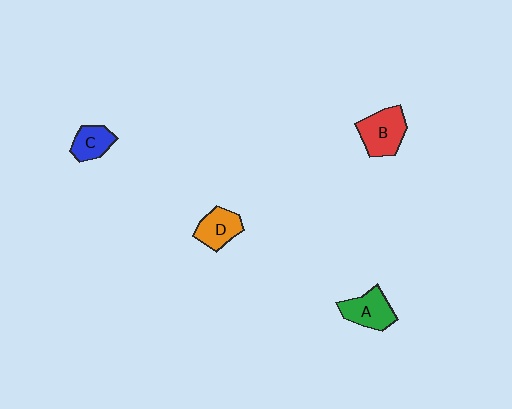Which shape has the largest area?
Shape B (red).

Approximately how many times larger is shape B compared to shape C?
Approximately 1.6 times.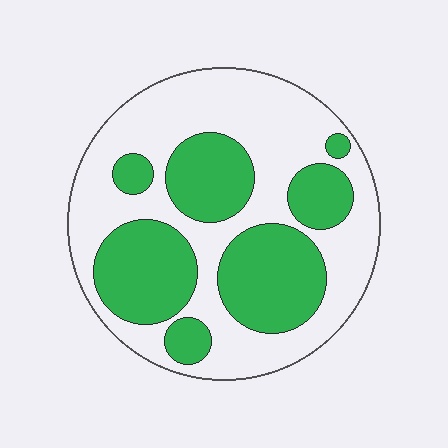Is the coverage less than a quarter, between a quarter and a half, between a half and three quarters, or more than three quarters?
Between a quarter and a half.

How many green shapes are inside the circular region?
7.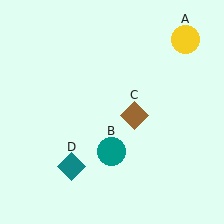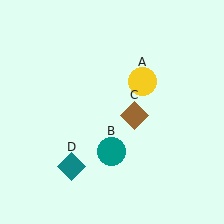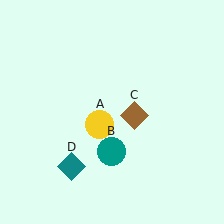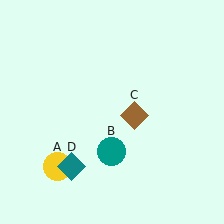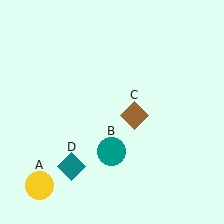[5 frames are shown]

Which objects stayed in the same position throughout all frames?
Teal circle (object B) and brown diamond (object C) and teal diamond (object D) remained stationary.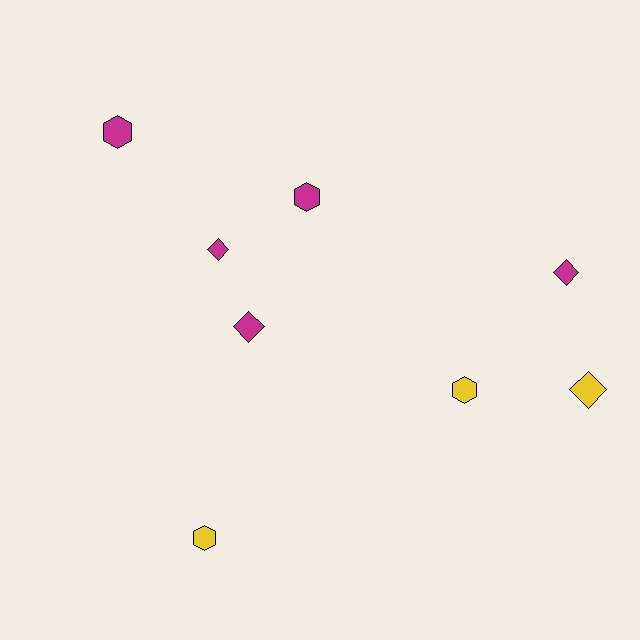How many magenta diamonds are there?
There are 3 magenta diamonds.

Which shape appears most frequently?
Diamond, with 4 objects.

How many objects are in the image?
There are 8 objects.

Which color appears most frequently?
Magenta, with 5 objects.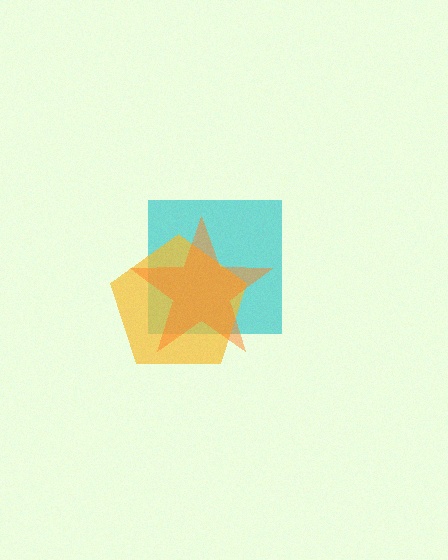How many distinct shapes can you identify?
There are 3 distinct shapes: a cyan square, a yellow pentagon, an orange star.